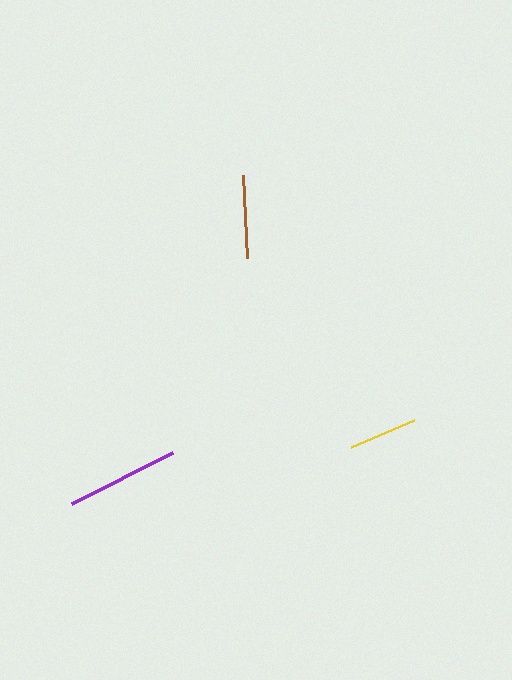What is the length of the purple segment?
The purple segment is approximately 113 pixels long.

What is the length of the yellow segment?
The yellow segment is approximately 68 pixels long.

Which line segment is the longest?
The purple line is the longest at approximately 113 pixels.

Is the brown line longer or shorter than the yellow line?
The brown line is longer than the yellow line.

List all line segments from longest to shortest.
From longest to shortest: purple, brown, yellow.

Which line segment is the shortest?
The yellow line is the shortest at approximately 68 pixels.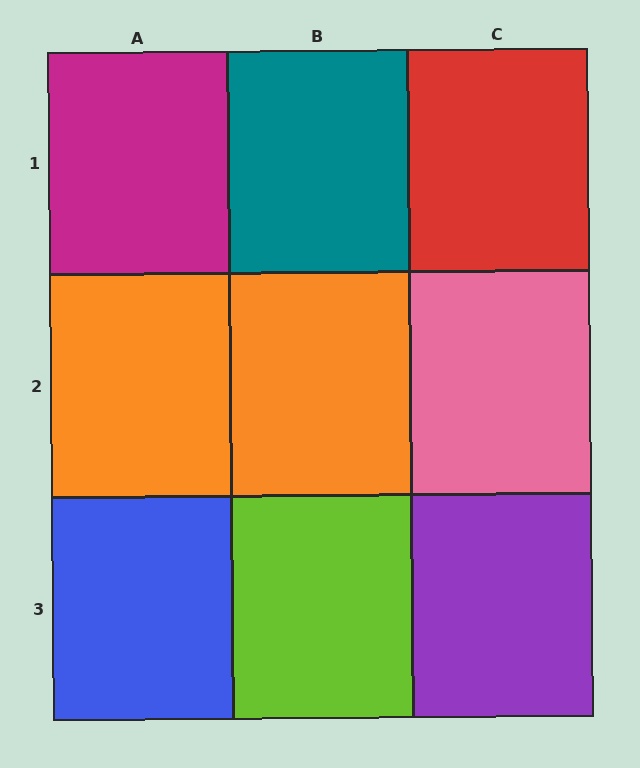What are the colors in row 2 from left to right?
Orange, orange, pink.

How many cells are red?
1 cell is red.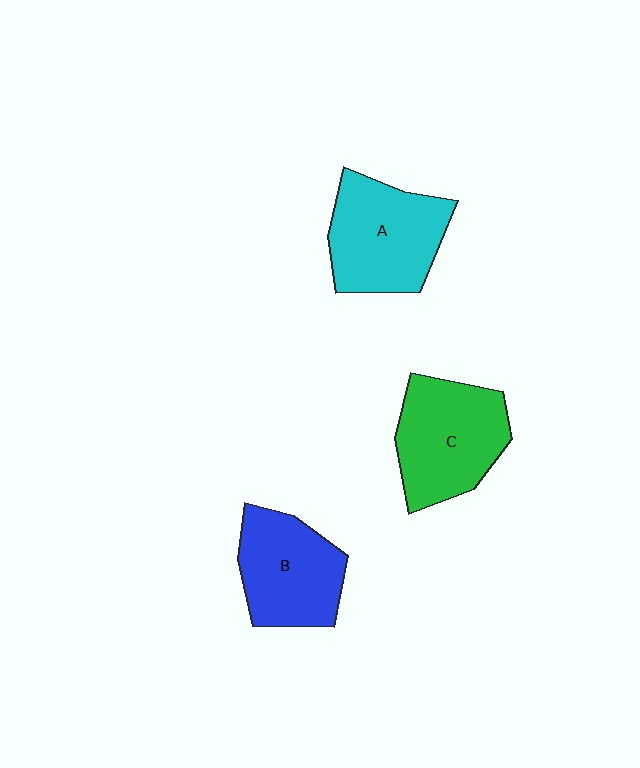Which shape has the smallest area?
Shape B (blue).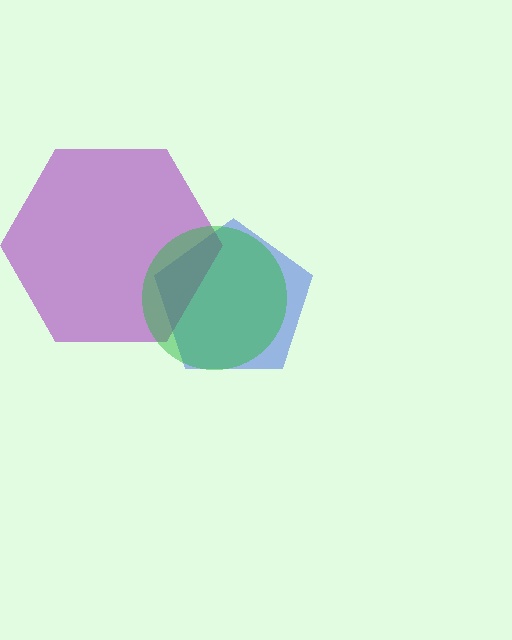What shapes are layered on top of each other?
The layered shapes are: a blue pentagon, a purple hexagon, a green circle.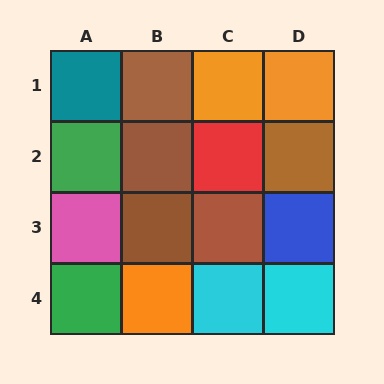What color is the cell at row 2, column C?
Red.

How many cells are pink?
1 cell is pink.